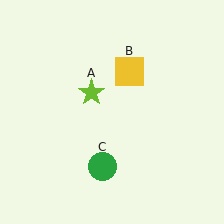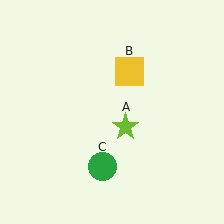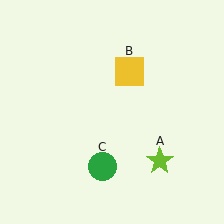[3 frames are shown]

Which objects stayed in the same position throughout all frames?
Yellow square (object B) and green circle (object C) remained stationary.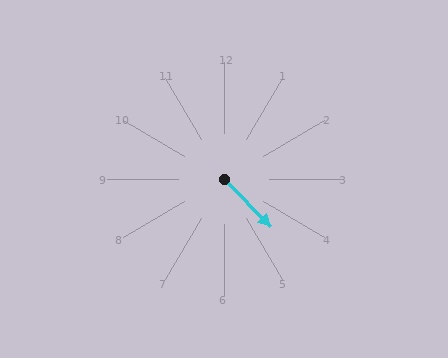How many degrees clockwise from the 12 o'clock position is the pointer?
Approximately 136 degrees.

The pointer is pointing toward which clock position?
Roughly 5 o'clock.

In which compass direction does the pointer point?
Southeast.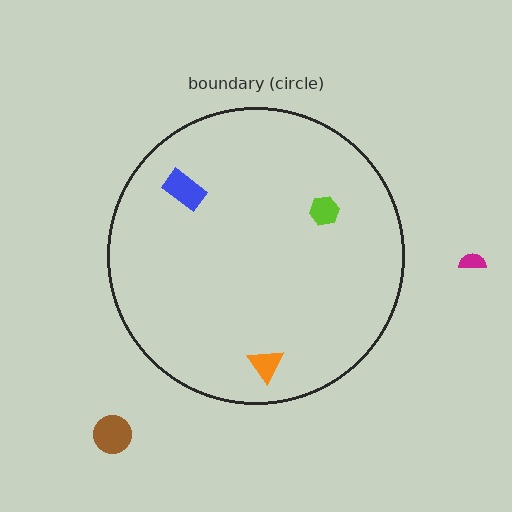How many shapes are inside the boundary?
3 inside, 2 outside.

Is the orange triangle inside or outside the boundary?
Inside.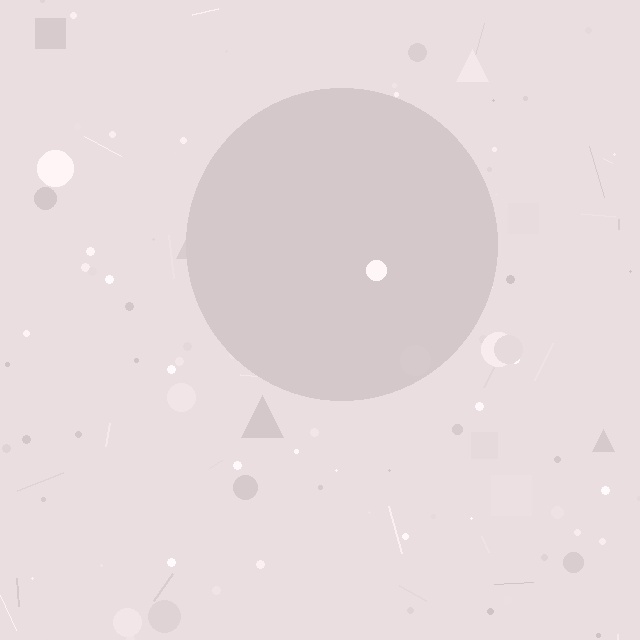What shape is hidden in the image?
A circle is hidden in the image.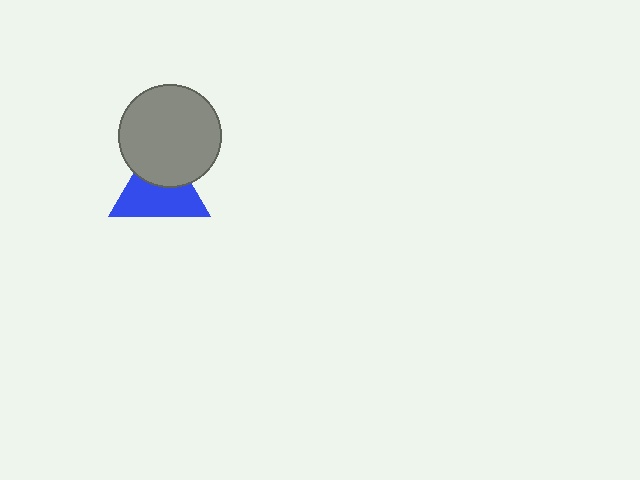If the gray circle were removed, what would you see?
You would see the complete blue triangle.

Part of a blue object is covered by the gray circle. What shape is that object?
It is a triangle.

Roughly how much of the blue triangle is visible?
About half of it is visible (roughly 61%).